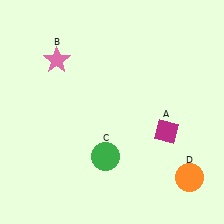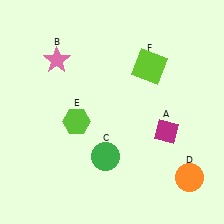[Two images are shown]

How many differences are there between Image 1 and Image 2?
There are 2 differences between the two images.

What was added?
A lime hexagon (E), a lime square (F) were added in Image 2.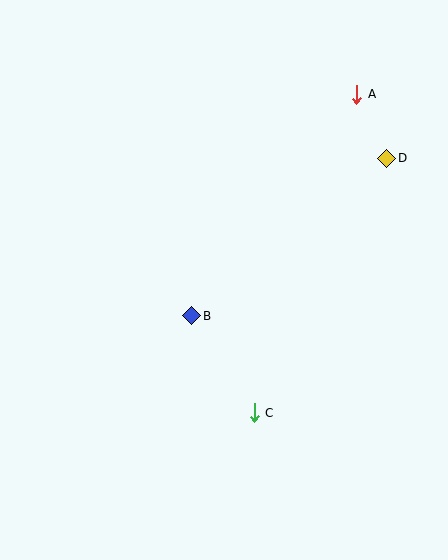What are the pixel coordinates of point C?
Point C is at (254, 413).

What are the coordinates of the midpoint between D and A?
The midpoint between D and A is at (372, 126).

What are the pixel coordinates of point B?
Point B is at (192, 316).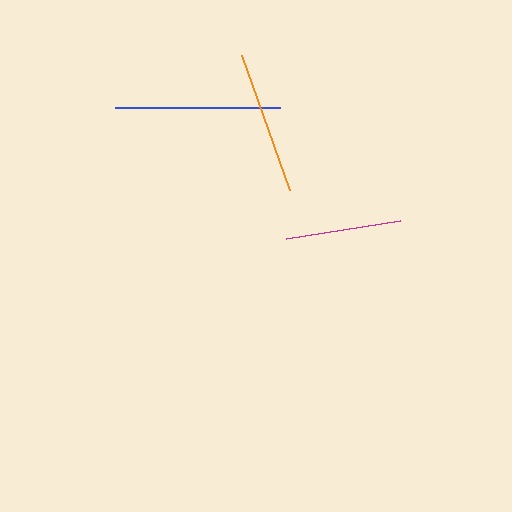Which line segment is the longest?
The blue line is the longest at approximately 166 pixels.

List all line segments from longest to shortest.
From longest to shortest: blue, orange, magenta.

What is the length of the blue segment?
The blue segment is approximately 166 pixels long.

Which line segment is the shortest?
The magenta line is the shortest at approximately 115 pixels.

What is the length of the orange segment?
The orange segment is approximately 143 pixels long.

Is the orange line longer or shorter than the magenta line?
The orange line is longer than the magenta line.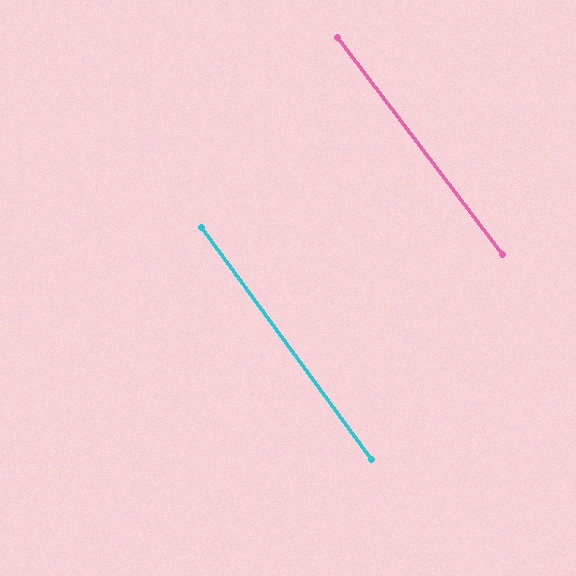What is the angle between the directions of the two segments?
Approximately 1 degree.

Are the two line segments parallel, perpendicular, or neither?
Parallel — their directions differ by only 1.0°.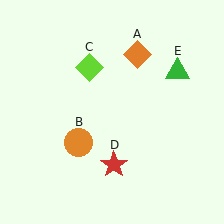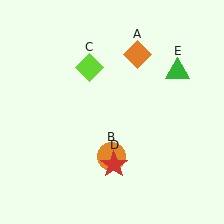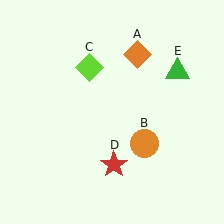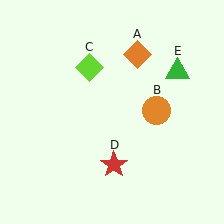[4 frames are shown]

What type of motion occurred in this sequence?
The orange circle (object B) rotated counterclockwise around the center of the scene.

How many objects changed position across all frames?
1 object changed position: orange circle (object B).